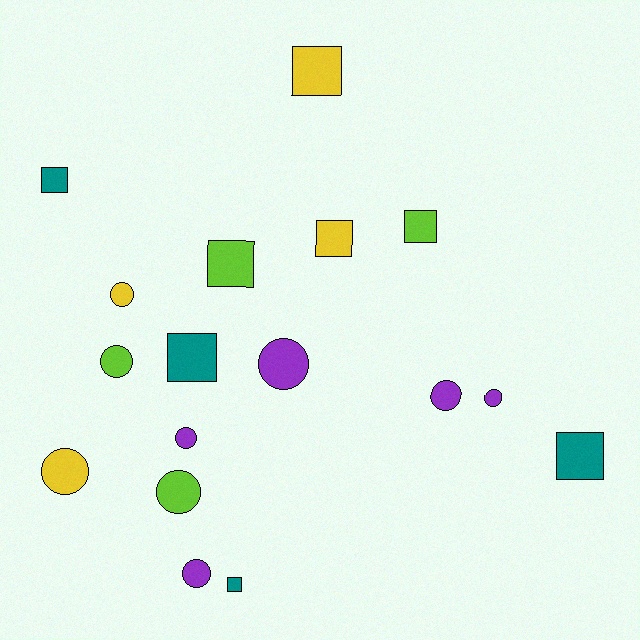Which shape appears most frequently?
Circle, with 9 objects.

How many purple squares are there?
There are no purple squares.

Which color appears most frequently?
Purple, with 5 objects.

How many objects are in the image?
There are 17 objects.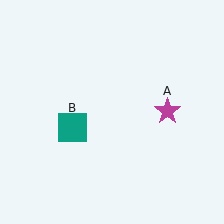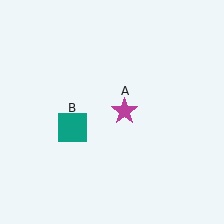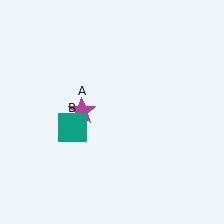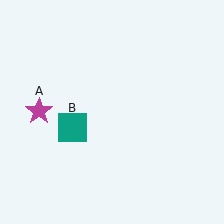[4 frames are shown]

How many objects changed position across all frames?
1 object changed position: magenta star (object A).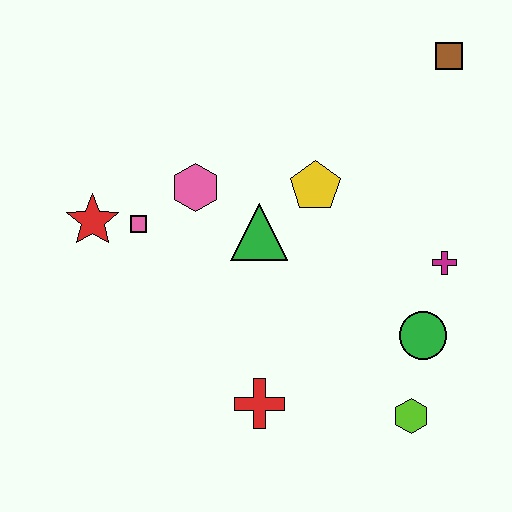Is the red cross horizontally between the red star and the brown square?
Yes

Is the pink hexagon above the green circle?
Yes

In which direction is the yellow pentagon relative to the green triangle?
The yellow pentagon is to the right of the green triangle.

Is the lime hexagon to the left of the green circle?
Yes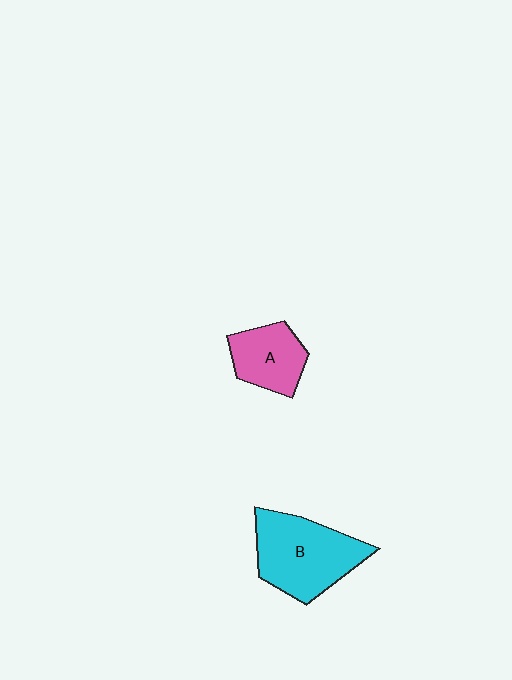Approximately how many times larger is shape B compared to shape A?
Approximately 1.7 times.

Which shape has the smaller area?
Shape A (pink).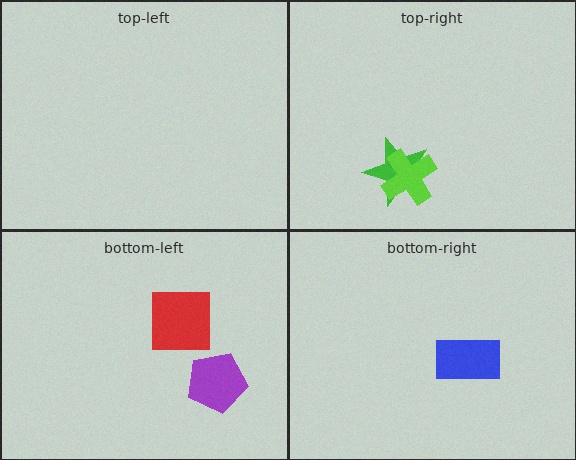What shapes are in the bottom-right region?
The blue rectangle.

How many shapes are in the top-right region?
2.